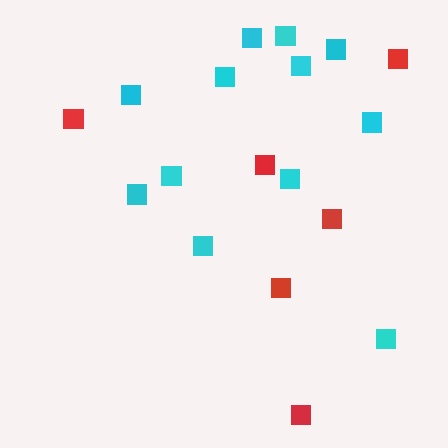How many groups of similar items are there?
There are 2 groups: one group of red squares (6) and one group of cyan squares (12).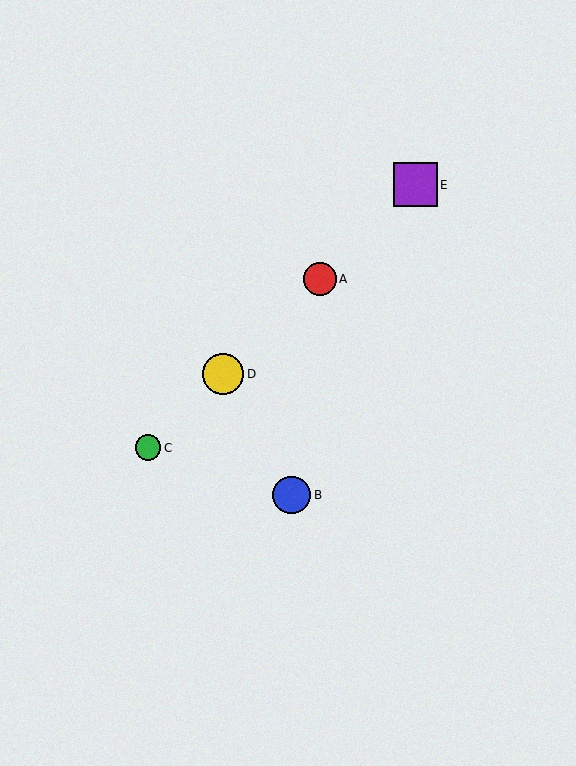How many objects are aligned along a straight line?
4 objects (A, C, D, E) are aligned along a straight line.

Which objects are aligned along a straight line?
Objects A, C, D, E are aligned along a straight line.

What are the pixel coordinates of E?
Object E is at (415, 185).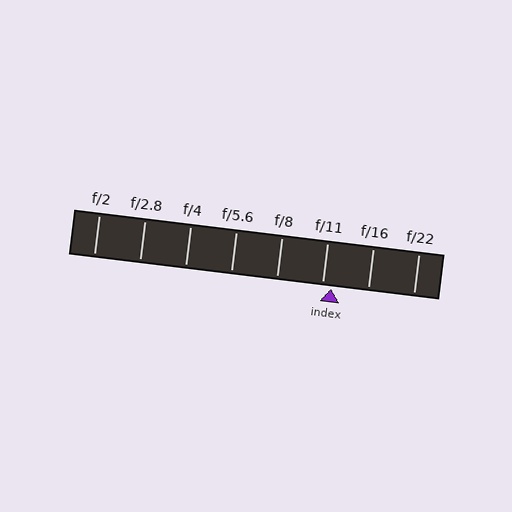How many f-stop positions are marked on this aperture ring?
There are 8 f-stop positions marked.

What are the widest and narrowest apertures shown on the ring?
The widest aperture shown is f/2 and the narrowest is f/22.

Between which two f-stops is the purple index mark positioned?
The index mark is between f/11 and f/16.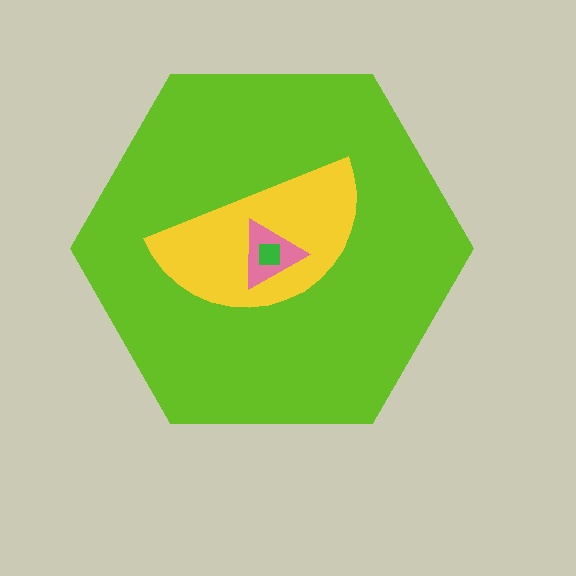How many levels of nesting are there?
4.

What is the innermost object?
The green square.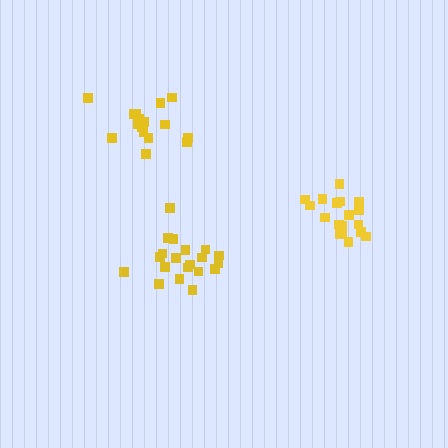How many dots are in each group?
Group 1: 16 dots, Group 2: 20 dots, Group 3: 19 dots (55 total).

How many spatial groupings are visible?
There are 3 spatial groupings.